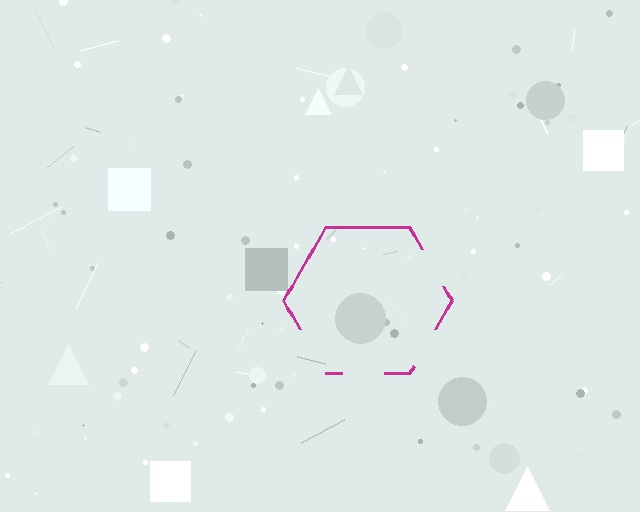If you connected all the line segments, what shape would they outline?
They would outline a hexagon.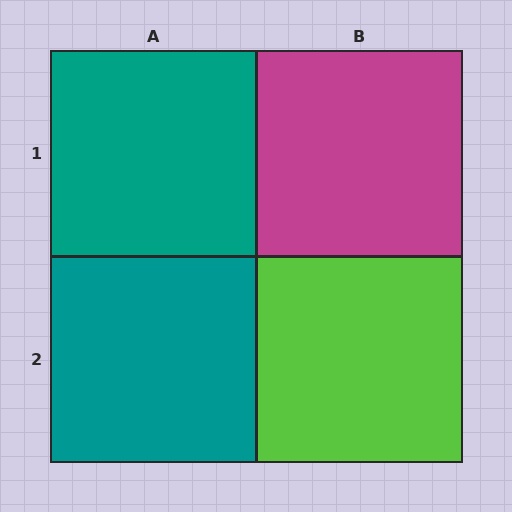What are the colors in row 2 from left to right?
Teal, lime.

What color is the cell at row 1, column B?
Magenta.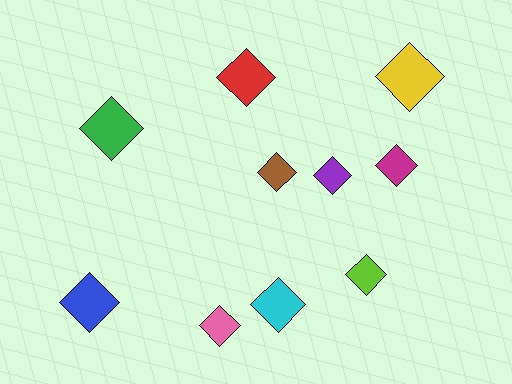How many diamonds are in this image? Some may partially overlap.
There are 10 diamonds.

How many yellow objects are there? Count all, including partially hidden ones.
There is 1 yellow object.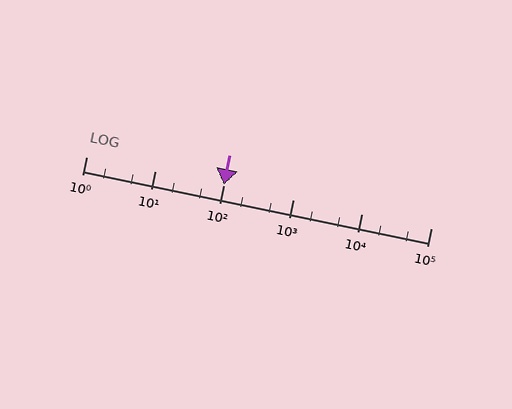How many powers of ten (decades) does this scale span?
The scale spans 5 decades, from 1 to 100000.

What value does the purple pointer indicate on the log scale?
The pointer indicates approximately 99.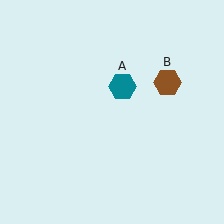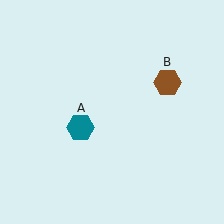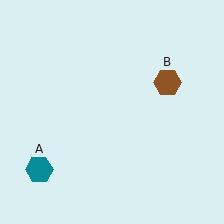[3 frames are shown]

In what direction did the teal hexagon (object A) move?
The teal hexagon (object A) moved down and to the left.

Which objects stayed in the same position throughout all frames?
Brown hexagon (object B) remained stationary.